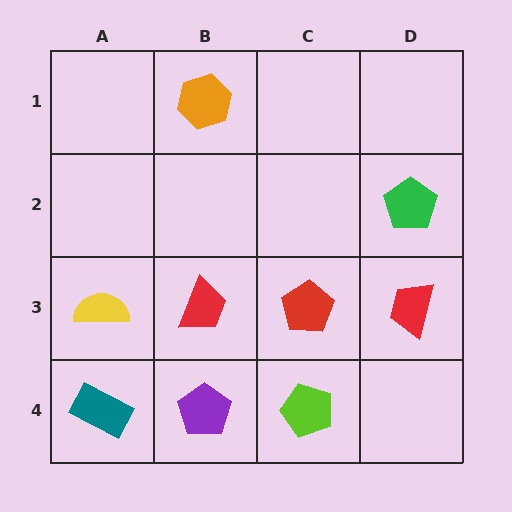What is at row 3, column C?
A red pentagon.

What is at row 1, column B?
An orange hexagon.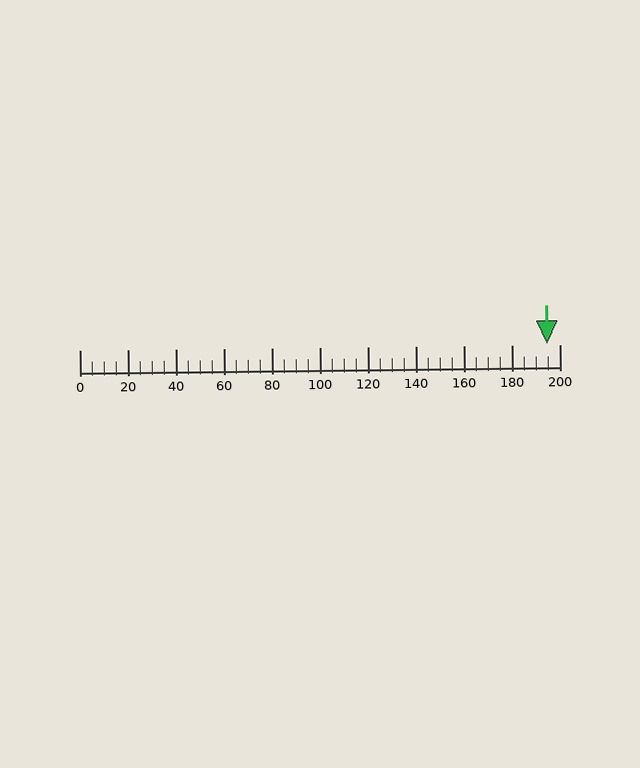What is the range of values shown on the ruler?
The ruler shows values from 0 to 200.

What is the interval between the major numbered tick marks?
The major tick marks are spaced 20 units apart.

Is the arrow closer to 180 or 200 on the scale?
The arrow is closer to 200.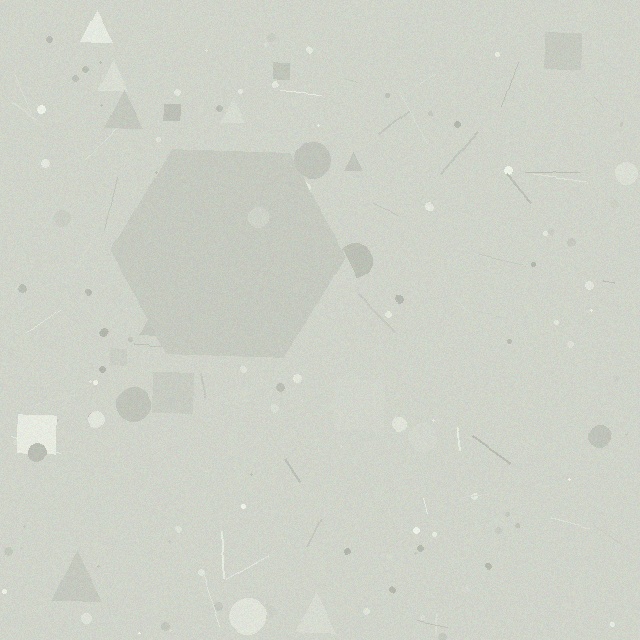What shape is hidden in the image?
A hexagon is hidden in the image.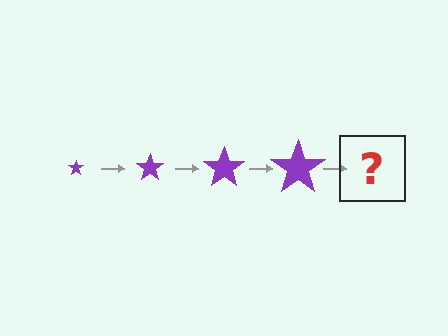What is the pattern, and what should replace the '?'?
The pattern is that the star gets progressively larger each step. The '?' should be a purple star, larger than the previous one.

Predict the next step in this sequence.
The next step is a purple star, larger than the previous one.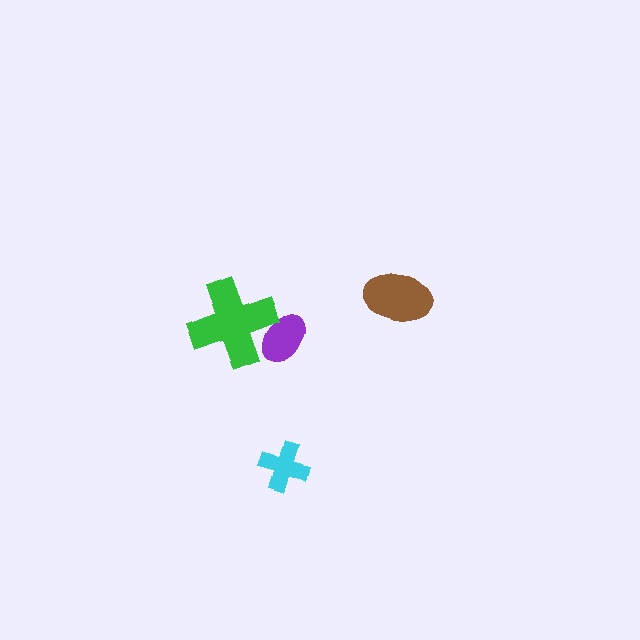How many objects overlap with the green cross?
1 object overlaps with the green cross.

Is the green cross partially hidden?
No, no other shape covers it.